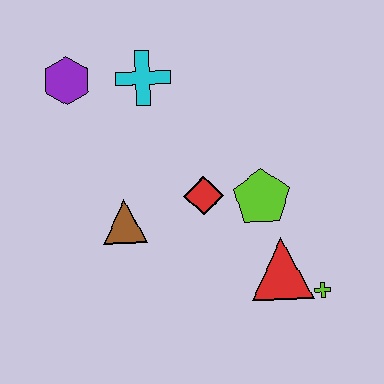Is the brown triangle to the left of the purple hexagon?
No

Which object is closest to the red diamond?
The lime pentagon is closest to the red diamond.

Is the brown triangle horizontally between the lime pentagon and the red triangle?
No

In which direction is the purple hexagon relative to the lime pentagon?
The purple hexagon is to the left of the lime pentagon.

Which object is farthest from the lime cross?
The purple hexagon is farthest from the lime cross.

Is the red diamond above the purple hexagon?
No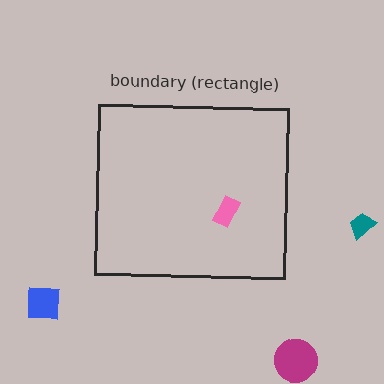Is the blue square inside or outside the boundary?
Outside.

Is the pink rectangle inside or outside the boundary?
Inside.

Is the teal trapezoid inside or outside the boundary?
Outside.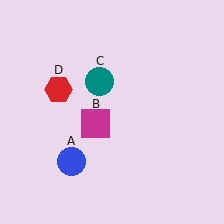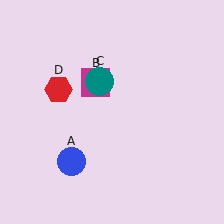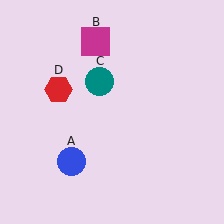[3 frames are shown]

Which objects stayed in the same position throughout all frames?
Blue circle (object A) and teal circle (object C) and red hexagon (object D) remained stationary.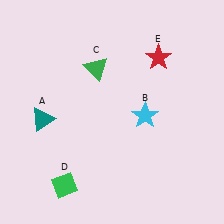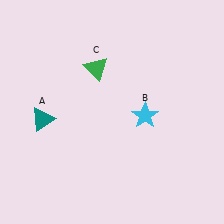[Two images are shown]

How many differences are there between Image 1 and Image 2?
There are 2 differences between the two images.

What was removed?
The green diamond (D), the red star (E) were removed in Image 2.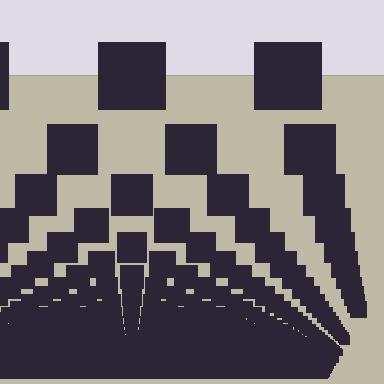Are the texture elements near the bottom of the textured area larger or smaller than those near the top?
Smaller. The gradient is inverted — elements near the bottom are smaller and denser.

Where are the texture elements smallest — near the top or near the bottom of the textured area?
Near the bottom.